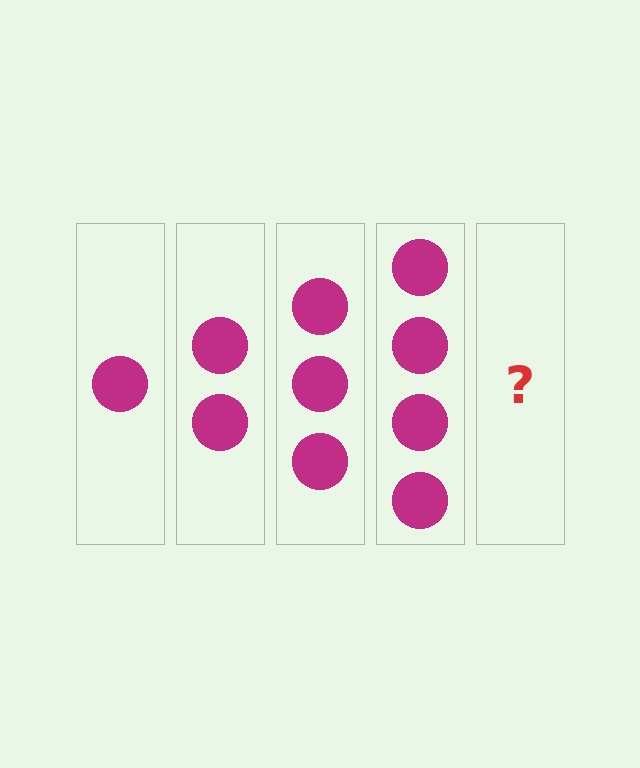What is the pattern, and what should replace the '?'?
The pattern is that each step adds one more circle. The '?' should be 5 circles.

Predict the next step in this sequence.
The next step is 5 circles.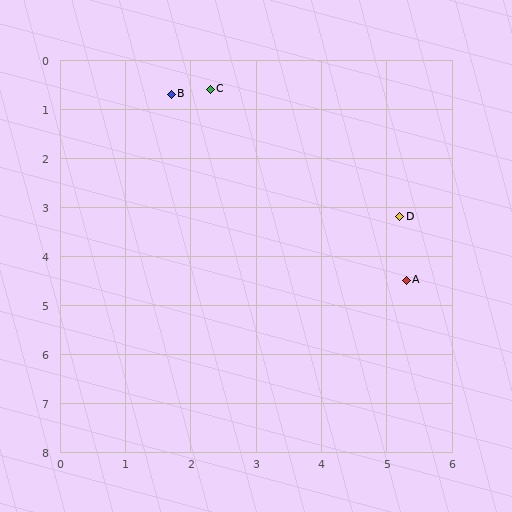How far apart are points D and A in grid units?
Points D and A are about 1.3 grid units apart.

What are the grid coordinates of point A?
Point A is at approximately (5.3, 4.5).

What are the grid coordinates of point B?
Point B is at approximately (1.7, 0.7).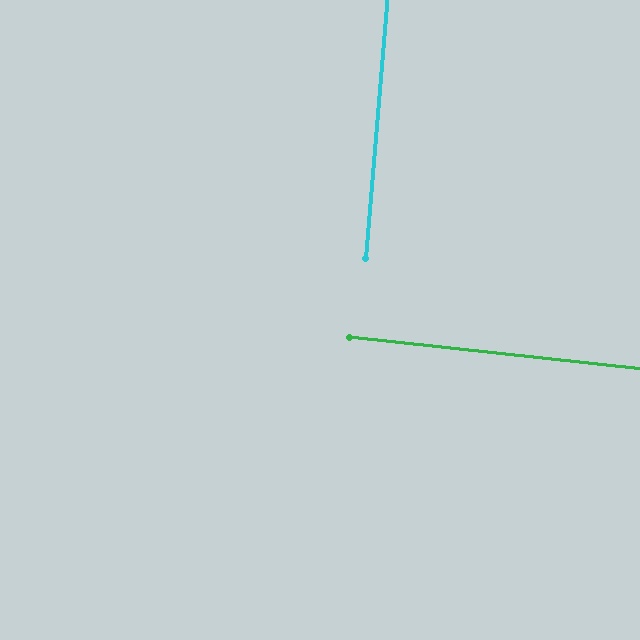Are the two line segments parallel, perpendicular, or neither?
Perpendicular — they meet at approximately 88°.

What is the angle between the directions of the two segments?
Approximately 88 degrees.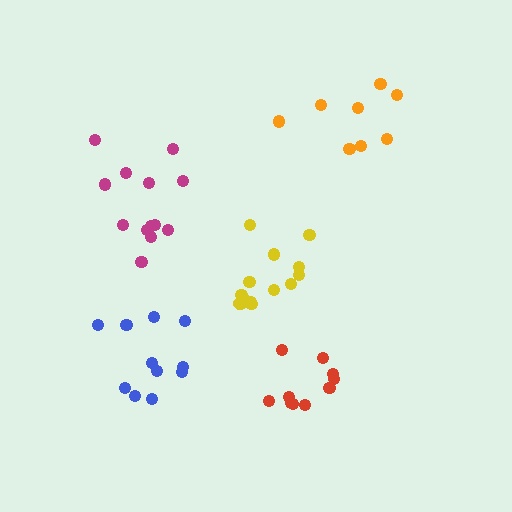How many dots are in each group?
Group 1: 10 dots, Group 2: 11 dots, Group 3: 14 dots, Group 4: 8 dots, Group 5: 13 dots (56 total).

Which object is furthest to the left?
The magenta cluster is leftmost.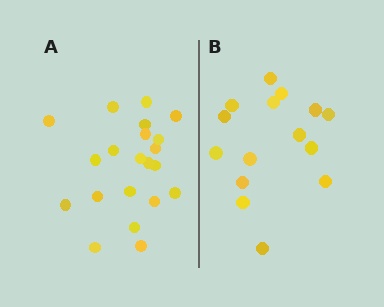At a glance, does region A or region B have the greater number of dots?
Region A (the left region) has more dots.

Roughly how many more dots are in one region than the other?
Region A has about 6 more dots than region B.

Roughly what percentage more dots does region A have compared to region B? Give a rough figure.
About 40% more.